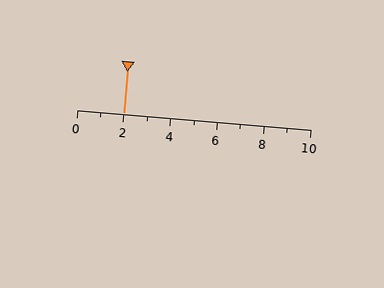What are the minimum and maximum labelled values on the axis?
The axis runs from 0 to 10.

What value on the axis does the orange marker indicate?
The marker indicates approximately 2.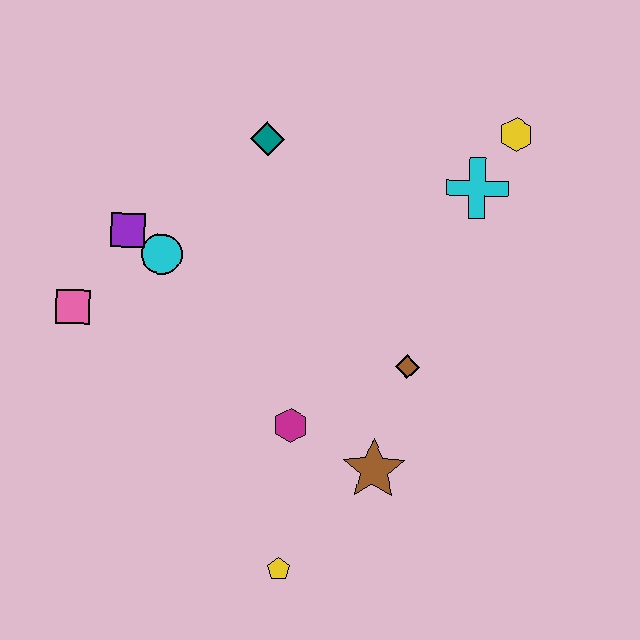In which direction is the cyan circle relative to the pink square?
The cyan circle is to the right of the pink square.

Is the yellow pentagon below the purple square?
Yes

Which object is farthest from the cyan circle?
The yellow hexagon is farthest from the cyan circle.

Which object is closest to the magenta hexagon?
The brown star is closest to the magenta hexagon.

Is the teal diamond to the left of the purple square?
No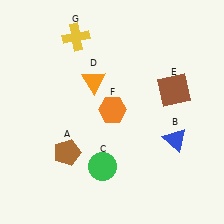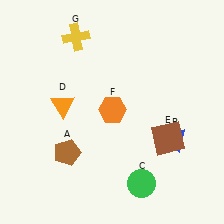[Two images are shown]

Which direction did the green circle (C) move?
The green circle (C) moved right.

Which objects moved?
The objects that moved are: the green circle (C), the orange triangle (D), the brown square (E).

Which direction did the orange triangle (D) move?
The orange triangle (D) moved left.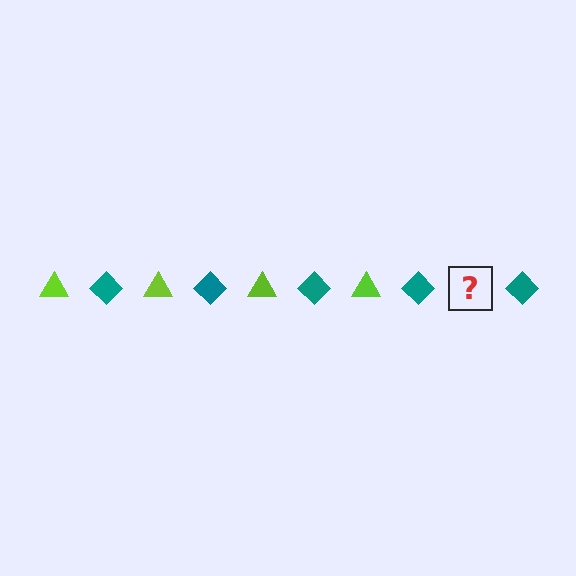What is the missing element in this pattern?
The missing element is a lime triangle.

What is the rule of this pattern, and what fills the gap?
The rule is that the pattern alternates between lime triangle and teal diamond. The gap should be filled with a lime triangle.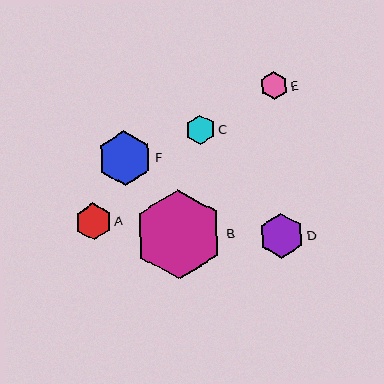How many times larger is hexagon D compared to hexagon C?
Hexagon D is approximately 1.6 times the size of hexagon C.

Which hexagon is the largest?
Hexagon B is the largest with a size of approximately 89 pixels.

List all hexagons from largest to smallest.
From largest to smallest: B, F, D, A, C, E.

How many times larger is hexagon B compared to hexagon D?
Hexagon B is approximately 2.0 times the size of hexagon D.